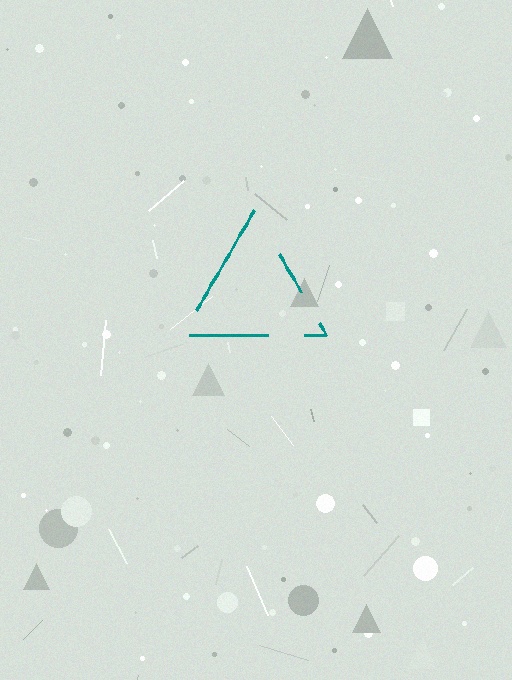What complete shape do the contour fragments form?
The contour fragments form a triangle.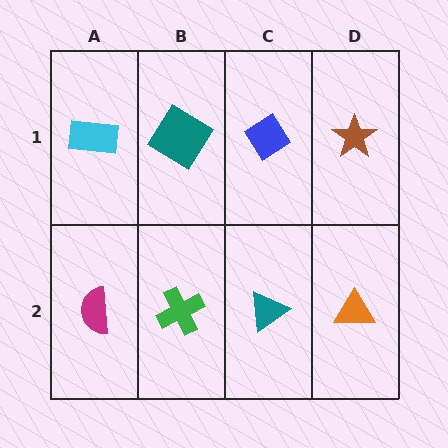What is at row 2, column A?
A magenta semicircle.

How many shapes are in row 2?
4 shapes.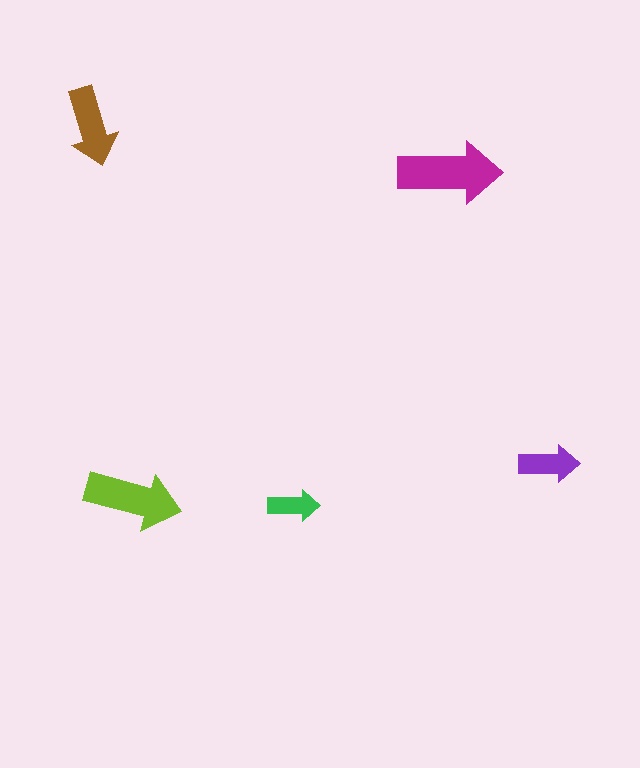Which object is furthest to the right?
The purple arrow is rightmost.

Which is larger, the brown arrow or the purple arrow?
The brown one.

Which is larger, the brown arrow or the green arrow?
The brown one.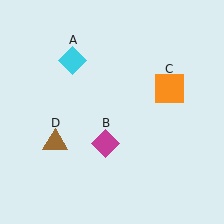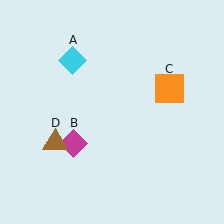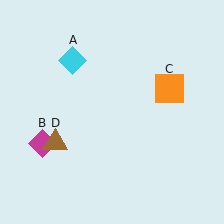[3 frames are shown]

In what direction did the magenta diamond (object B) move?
The magenta diamond (object B) moved left.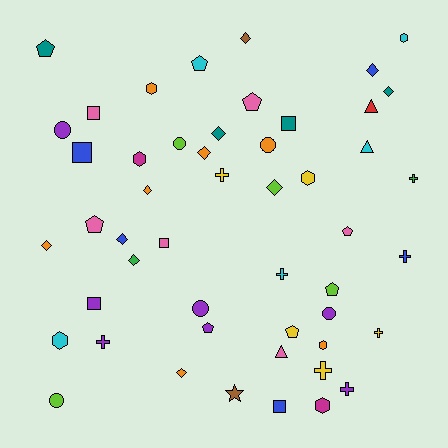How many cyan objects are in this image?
There are 5 cyan objects.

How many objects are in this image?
There are 50 objects.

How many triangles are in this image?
There are 3 triangles.